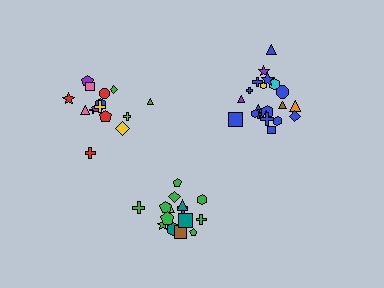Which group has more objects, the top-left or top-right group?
The top-right group.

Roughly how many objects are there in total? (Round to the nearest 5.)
Roughly 50 objects in total.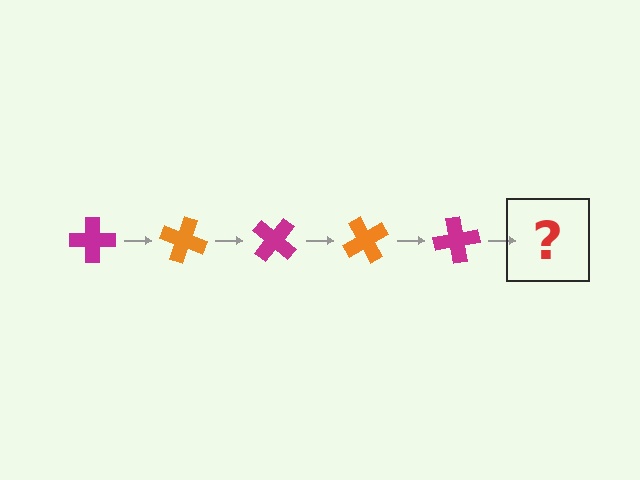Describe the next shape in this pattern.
It should be an orange cross, rotated 100 degrees from the start.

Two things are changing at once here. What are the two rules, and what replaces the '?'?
The two rules are that it rotates 20 degrees each step and the color cycles through magenta and orange. The '?' should be an orange cross, rotated 100 degrees from the start.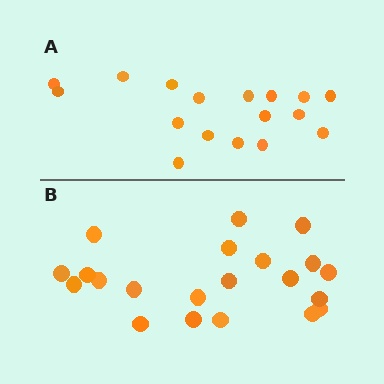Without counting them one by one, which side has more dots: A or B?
Region B (the bottom region) has more dots.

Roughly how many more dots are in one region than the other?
Region B has about 4 more dots than region A.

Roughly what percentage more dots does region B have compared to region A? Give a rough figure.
About 25% more.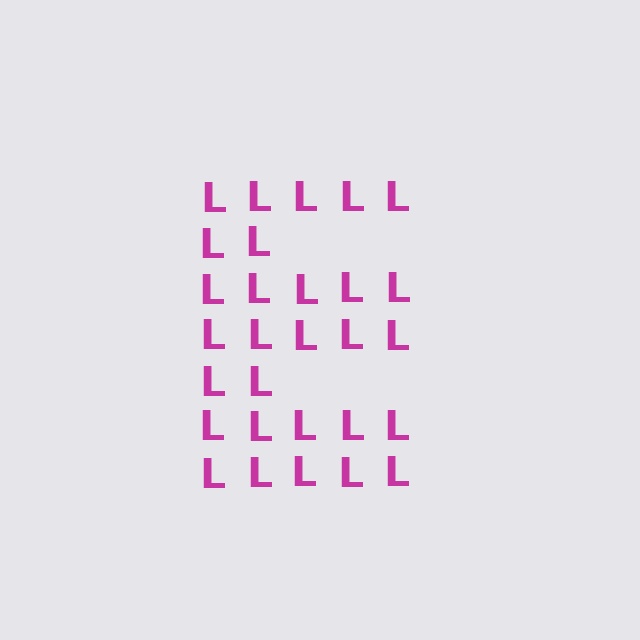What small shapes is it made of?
It is made of small letter L's.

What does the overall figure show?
The overall figure shows the letter E.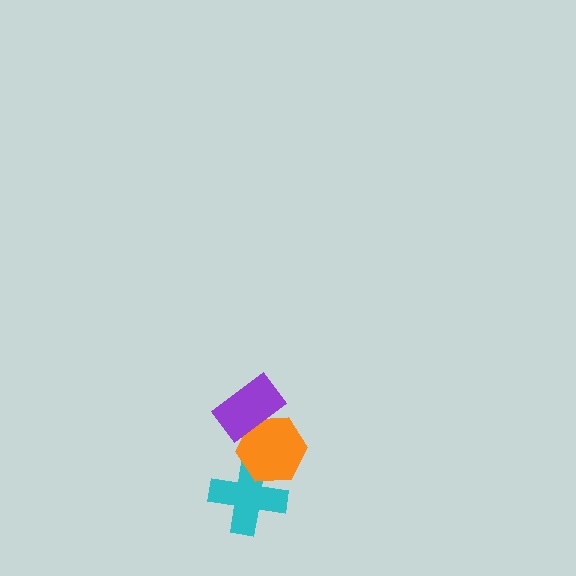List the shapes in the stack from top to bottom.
From top to bottom: the purple rectangle, the orange hexagon, the cyan cross.